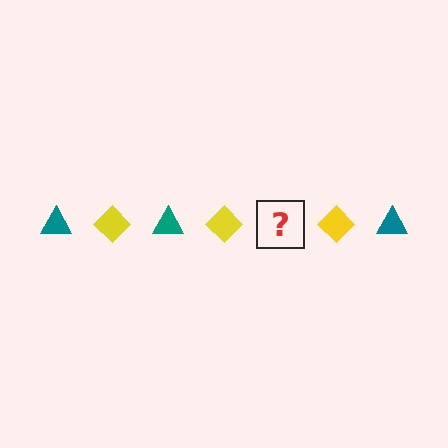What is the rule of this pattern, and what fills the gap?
The rule is that the pattern alternates between teal triangle and yellow diamond. The gap should be filled with a teal triangle.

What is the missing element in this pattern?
The missing element is a teal triangle.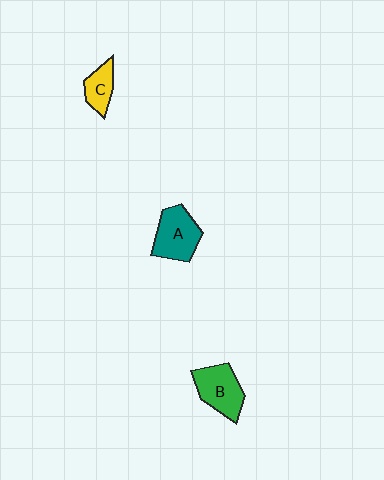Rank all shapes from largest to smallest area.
From largest to smallest: A (teal), B (green), C (yellow).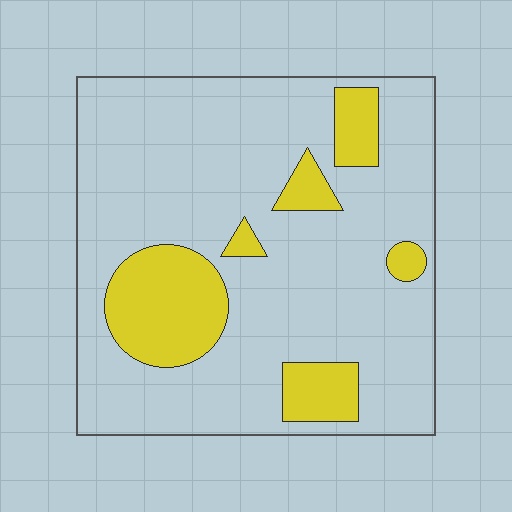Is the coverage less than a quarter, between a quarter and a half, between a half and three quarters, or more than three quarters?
Less than a quarter.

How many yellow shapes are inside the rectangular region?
6.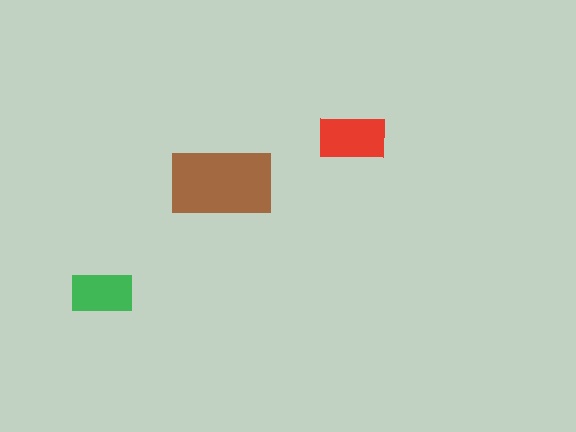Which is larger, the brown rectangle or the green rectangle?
The brown one.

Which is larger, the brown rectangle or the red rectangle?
The brown one.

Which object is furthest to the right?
The red rectangle is rightmost.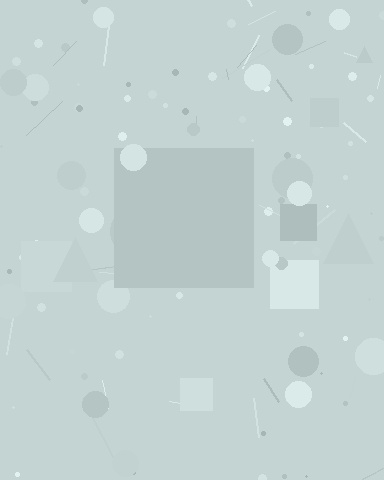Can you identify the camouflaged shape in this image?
The camouflaged shape is a square.